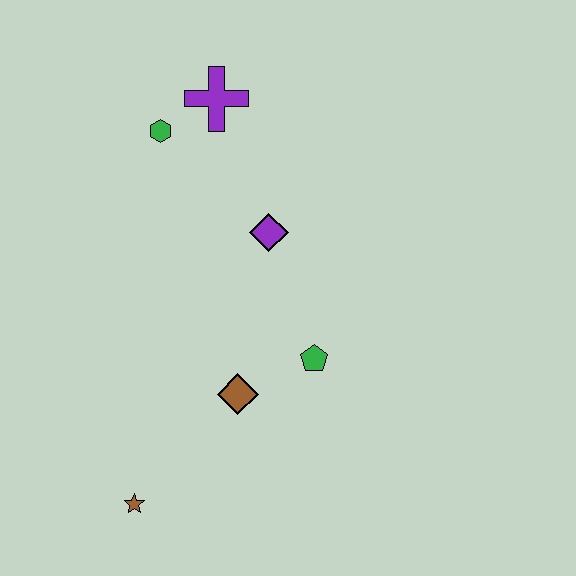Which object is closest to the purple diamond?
The green pentagon is closest to the purple diamond.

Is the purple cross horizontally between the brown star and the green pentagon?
Yes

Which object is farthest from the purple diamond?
The brown star is farthest from the purple diamond.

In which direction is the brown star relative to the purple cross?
The brown star is below the purple cross.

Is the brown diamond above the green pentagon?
No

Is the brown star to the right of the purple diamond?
No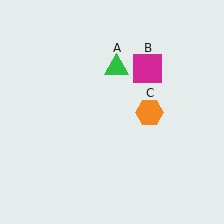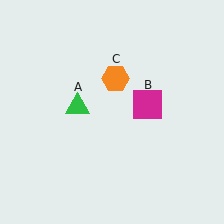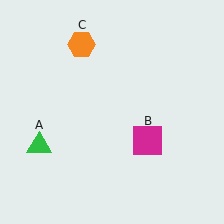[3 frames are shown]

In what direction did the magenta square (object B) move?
The magenta square (object B) moved down.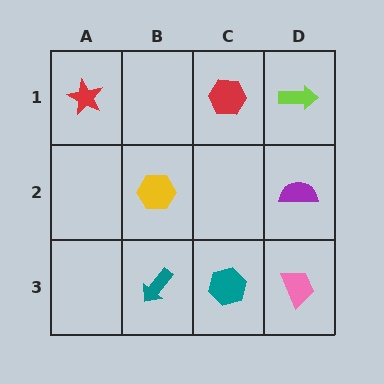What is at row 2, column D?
A purple semicircle.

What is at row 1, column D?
A lime arrow.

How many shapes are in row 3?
3 shapes.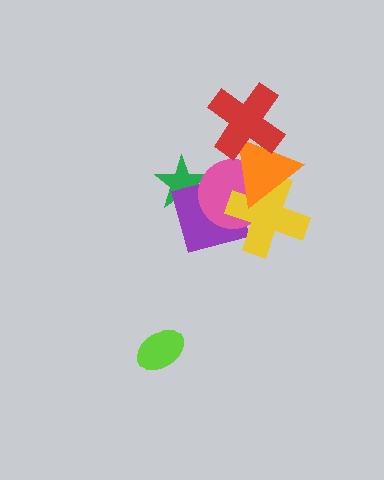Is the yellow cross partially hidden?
Yes, it is partially covered by another shape.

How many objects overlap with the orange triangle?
4 objects overlap with the orange triangle.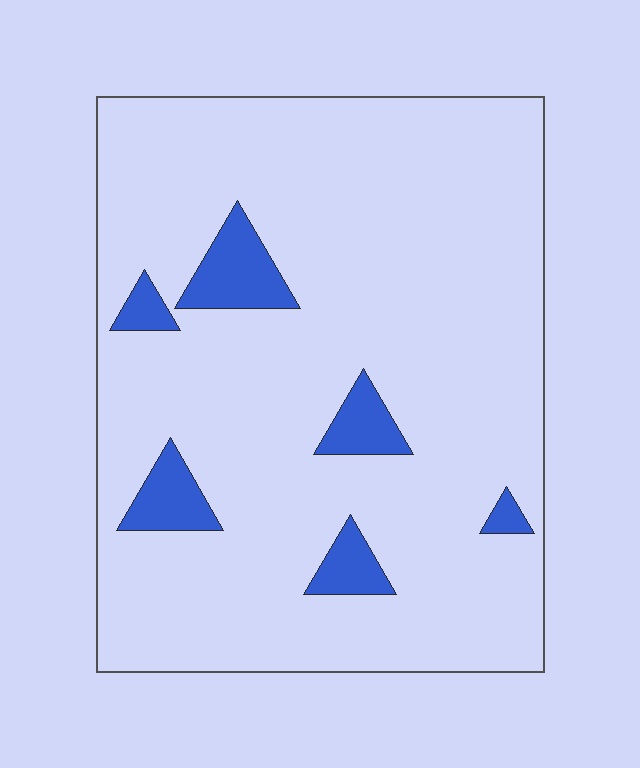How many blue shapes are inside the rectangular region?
6.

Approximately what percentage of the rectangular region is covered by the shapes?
Approximately 10%.